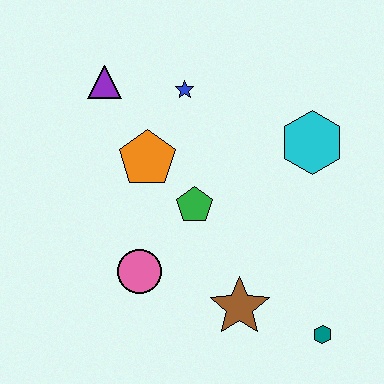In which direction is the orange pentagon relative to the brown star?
The orange pentagon is above the brown star.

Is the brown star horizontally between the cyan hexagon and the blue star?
Yes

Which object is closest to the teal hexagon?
The brown star is closest to the teal hexagon.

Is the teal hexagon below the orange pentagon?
Yes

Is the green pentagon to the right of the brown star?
No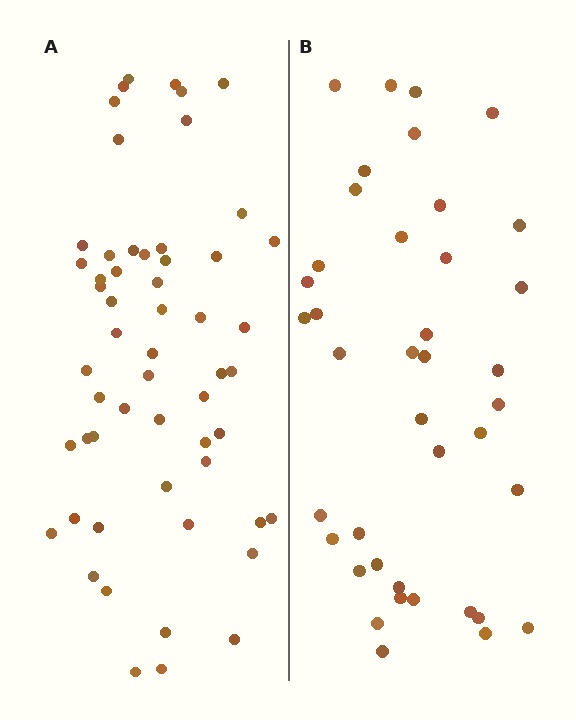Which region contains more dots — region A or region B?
Region A (the left region) has more dots.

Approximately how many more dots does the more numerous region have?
Region A has approximately 15 more dots than region B.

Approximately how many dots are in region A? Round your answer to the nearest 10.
About 60 dots. (The exact count is 56, which rounds to 60.)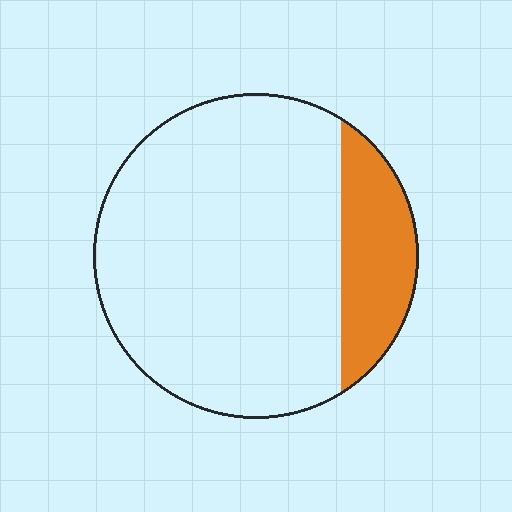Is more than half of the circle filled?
No.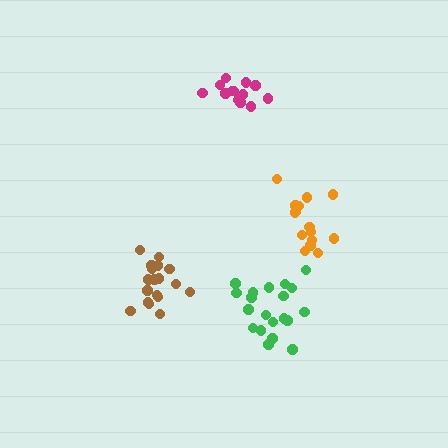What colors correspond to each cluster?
The clusters are colored: orange, magenta, brown, green.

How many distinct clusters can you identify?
There are 4 distinct clusters.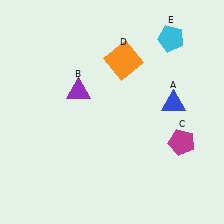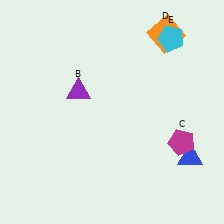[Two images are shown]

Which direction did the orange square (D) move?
The orange square (D) moved right.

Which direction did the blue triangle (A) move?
The blue triangle (A) moved down.